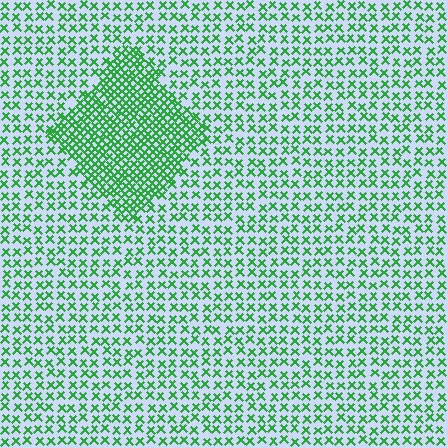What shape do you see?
I see a diamond.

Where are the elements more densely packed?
The elements are more densely packed inside the diamond boundary.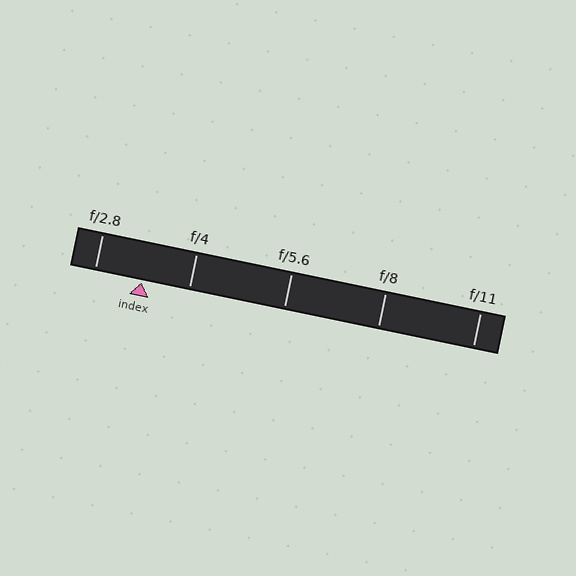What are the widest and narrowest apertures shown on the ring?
The widest aperture shown is f/2.8 and the narrowest is f/11.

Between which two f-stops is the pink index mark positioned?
The index mark is between f/2.8 and f/4.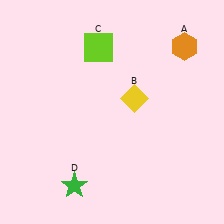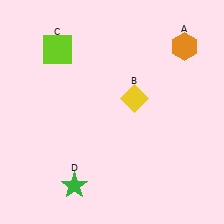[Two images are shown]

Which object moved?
The lime square (C) moved left.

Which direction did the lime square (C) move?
The lime square (C) moved left.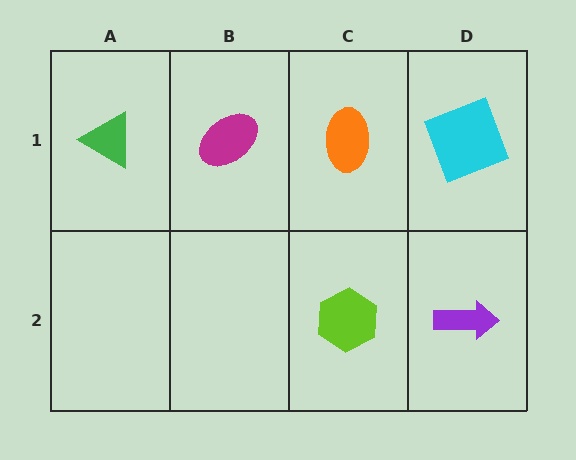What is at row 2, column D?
A purple arrow.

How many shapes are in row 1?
4 shapes.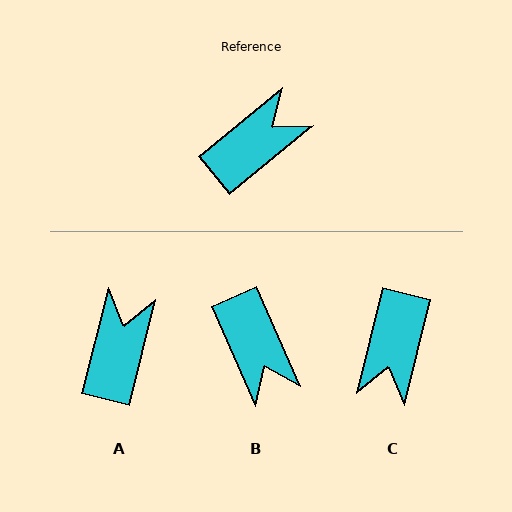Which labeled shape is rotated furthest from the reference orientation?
C, about 143 degrees away.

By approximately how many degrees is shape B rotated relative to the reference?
Approximately 106 degrees clockwise.